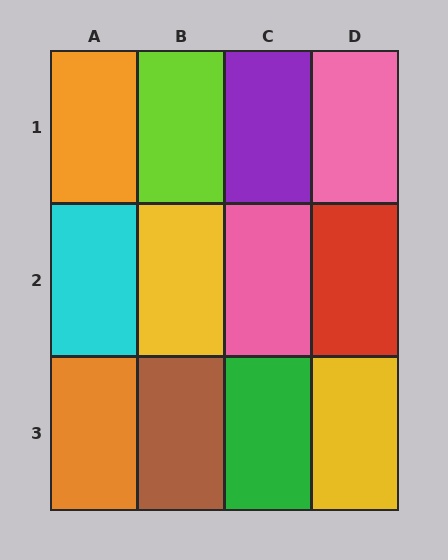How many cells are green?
1 cell is green.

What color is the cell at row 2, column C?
Pink.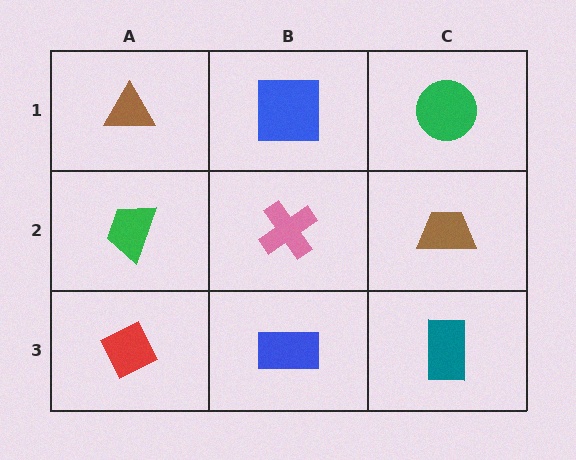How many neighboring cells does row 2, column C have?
3.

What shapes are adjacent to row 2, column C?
A green circle (row 1, column C), a teal rectangle (row 3, column C), a pink cross (row 2, column B).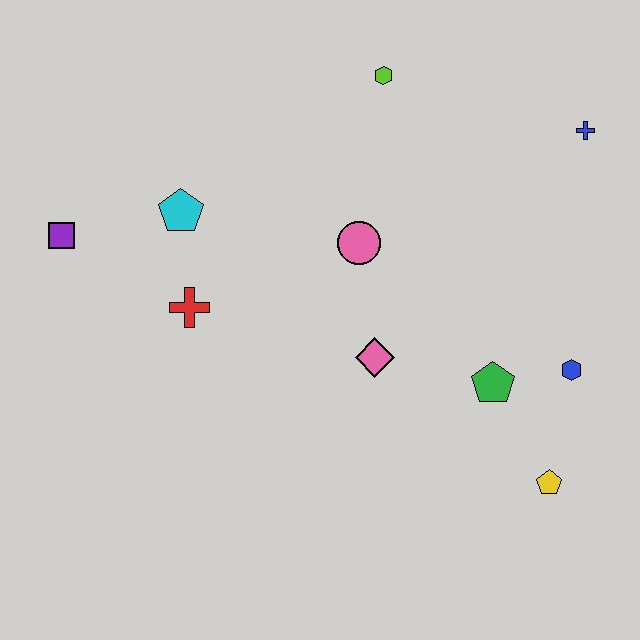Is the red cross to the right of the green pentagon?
No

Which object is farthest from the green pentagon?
The purple square is farthest from the green pentagon.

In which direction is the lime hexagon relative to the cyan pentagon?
The lime hexagon is to the right of the cyan pentagon.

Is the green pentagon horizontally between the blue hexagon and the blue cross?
No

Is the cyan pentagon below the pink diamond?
No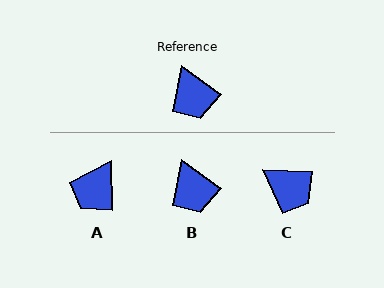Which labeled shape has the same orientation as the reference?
B.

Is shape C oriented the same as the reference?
No, it is off by about 35 degrees.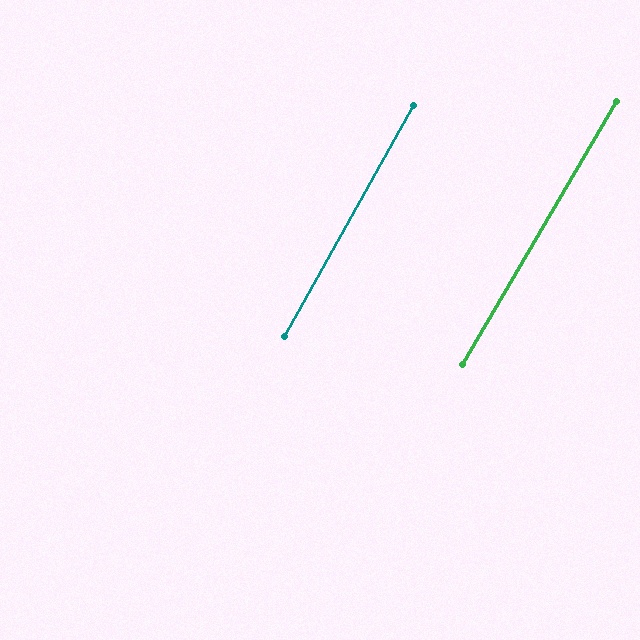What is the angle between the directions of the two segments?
Approximately 1 degree.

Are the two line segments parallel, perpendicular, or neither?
Parallel — their directions differ by only 1.0°.